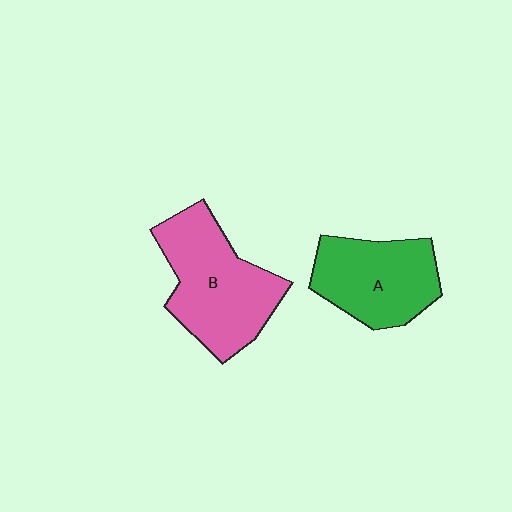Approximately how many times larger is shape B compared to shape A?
Approximately 1.2 times.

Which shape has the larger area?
Shape B (pink).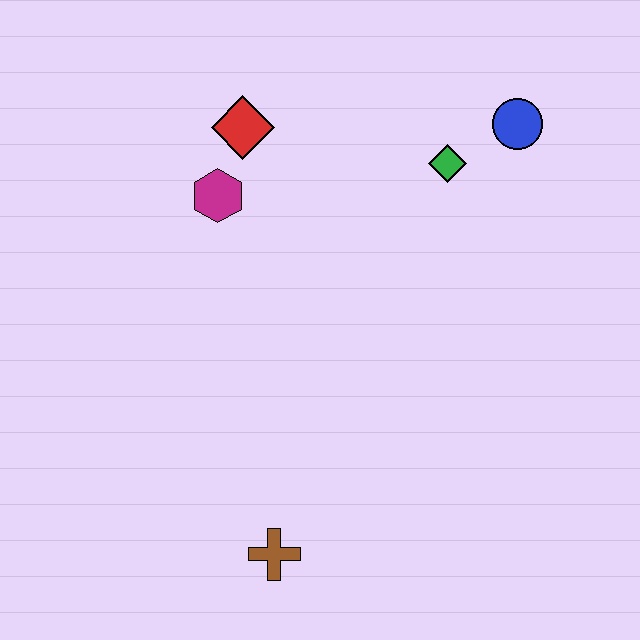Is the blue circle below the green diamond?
No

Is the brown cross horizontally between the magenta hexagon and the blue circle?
Yes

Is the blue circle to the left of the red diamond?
No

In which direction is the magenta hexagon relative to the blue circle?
The magenta hexagon is to the left of the blue circle.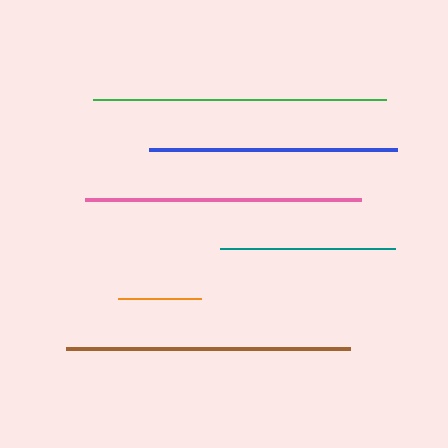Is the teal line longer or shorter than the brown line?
The brown line is longer than the teal line.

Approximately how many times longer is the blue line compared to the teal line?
The blue line is approximately 1.4 times the length of the teal line.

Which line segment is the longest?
The green line is the longest at approximately 293 pixels.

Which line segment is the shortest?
The orange line is the shortest at approximately 83 pixels.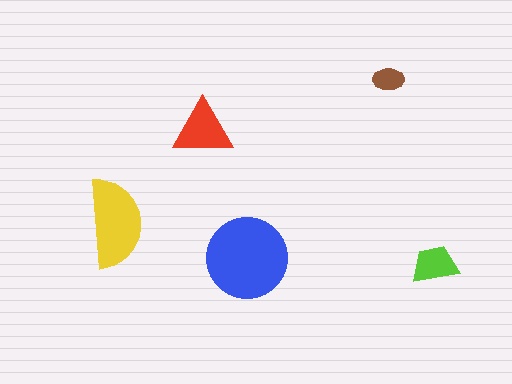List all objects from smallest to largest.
The brown ellipse, the lime trapezoid, the red triangle, the yellow semicircle, the blue circle.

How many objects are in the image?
There are 5 objects in the image.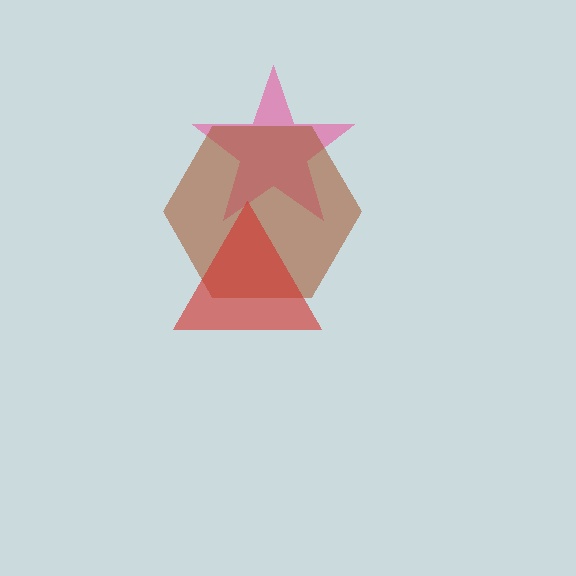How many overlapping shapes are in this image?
There are 3 overlapping shapes in the image.